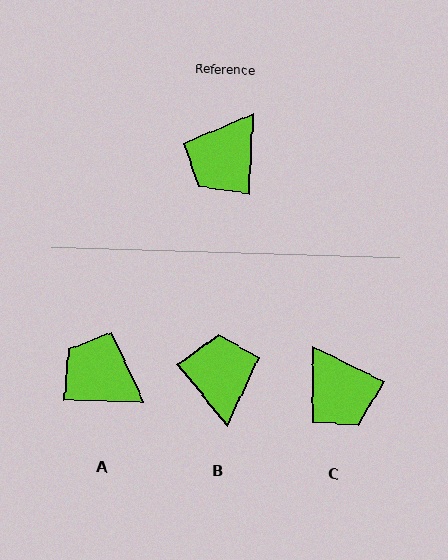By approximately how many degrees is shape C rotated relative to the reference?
Approximately 67 degrees counter-clockwise.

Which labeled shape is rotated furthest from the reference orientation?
B, about 138 degrees away.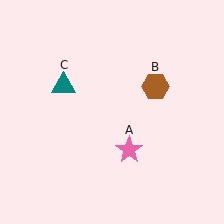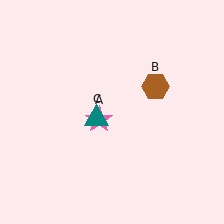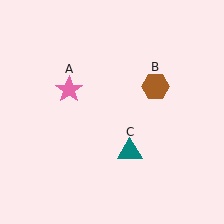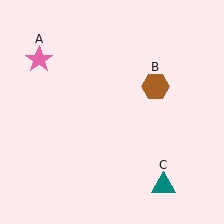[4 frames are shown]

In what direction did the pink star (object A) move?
The pink star (object A) moved up and to the left.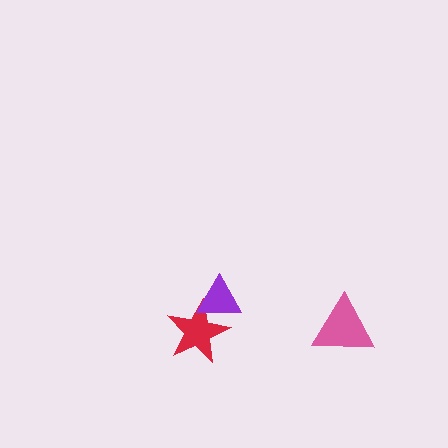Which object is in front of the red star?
The purple triangle is in front of the red star.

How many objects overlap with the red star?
1 object overlaps with the red star.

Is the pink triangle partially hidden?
No, no other shape covers it.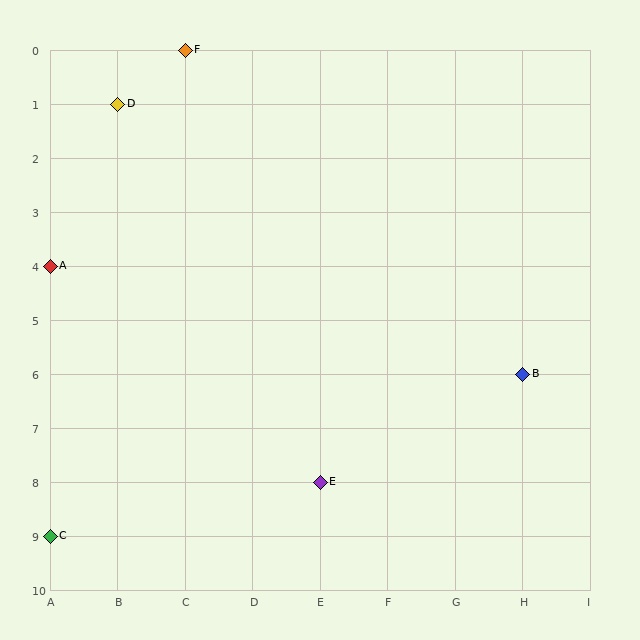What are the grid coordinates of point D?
Point D is at grid coordinates (B, 1).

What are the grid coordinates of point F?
Point F is at grid coordinates (C, 0).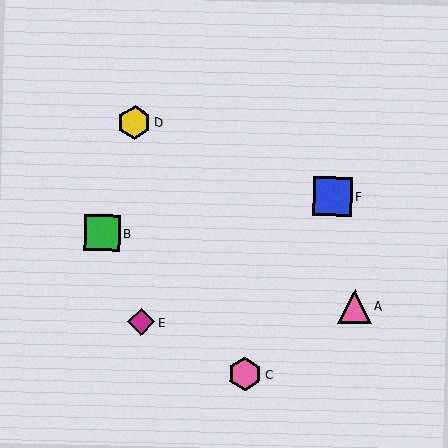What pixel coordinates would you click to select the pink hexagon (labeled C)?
Click at (245, 374) to select the pink hexagon C.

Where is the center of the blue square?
The center of the blue square is at (333, 196).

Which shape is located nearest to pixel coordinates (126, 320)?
The magenta diamond (labeled E) at (141, 322) is nearest to that location.